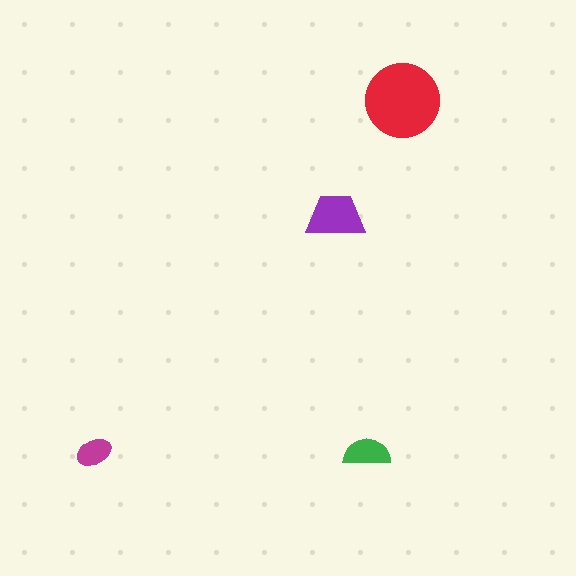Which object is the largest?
The red circle.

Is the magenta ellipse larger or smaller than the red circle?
Smaller.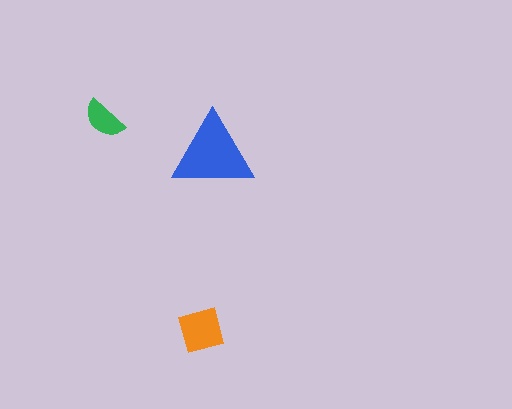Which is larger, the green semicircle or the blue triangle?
The blue triangle.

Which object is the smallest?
The green semicircle.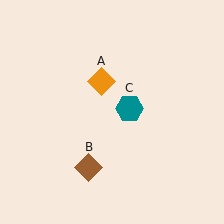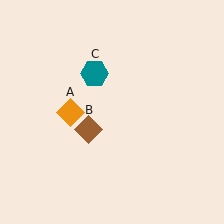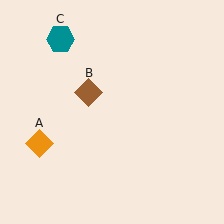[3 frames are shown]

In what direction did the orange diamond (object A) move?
The orange diamond (object A) moved down and to the left.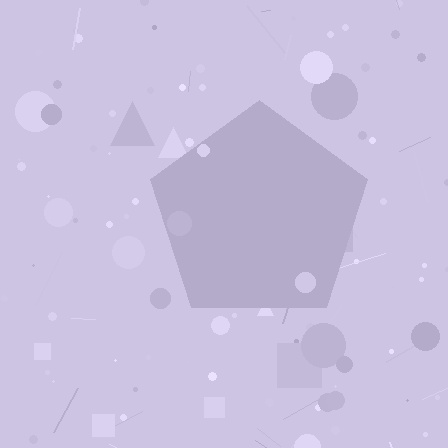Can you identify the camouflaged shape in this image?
The camouflaged shape is a pentagon.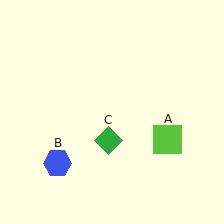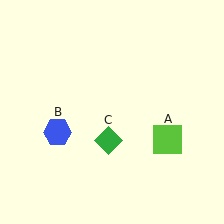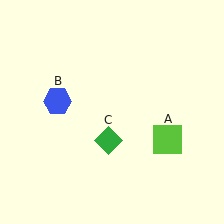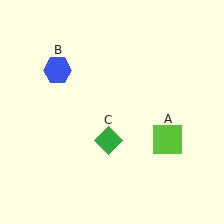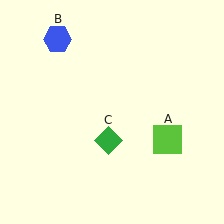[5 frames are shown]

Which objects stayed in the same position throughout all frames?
Lime square (object A) and green diamond (object C) remained stationary.